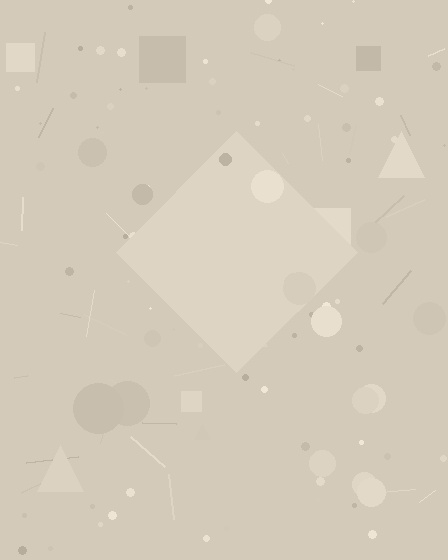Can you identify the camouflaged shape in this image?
The camouflaged shape is a diamond.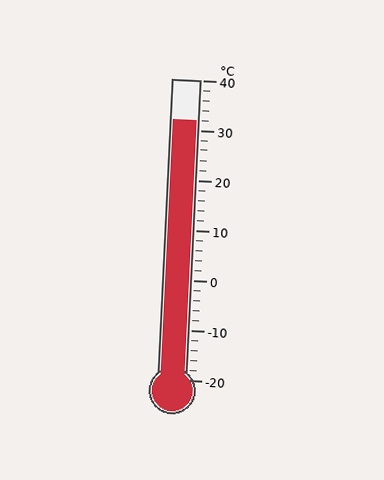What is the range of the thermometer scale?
The thermometer scale ranges from -20°C to 40°C.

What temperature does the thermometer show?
The thermometer shows approximately 32°C.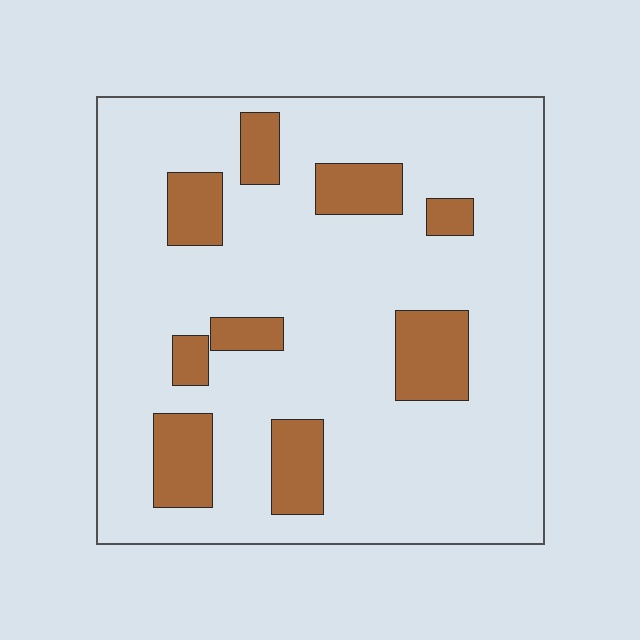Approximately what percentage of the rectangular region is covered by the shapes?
Approximately 20%.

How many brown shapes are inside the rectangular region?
9.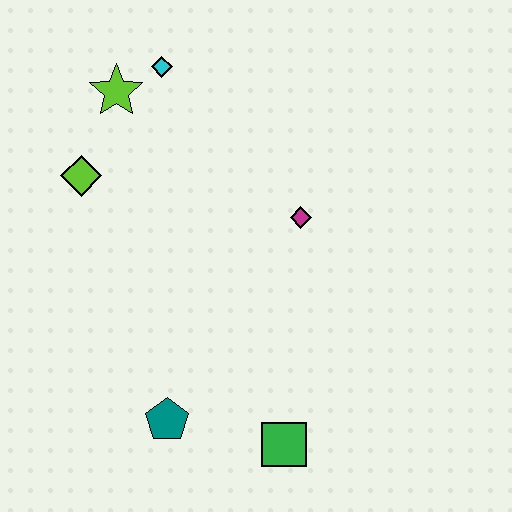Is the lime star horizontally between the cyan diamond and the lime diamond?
Yes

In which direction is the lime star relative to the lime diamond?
The lime star is above the lime diamond.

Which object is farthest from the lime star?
The green square is farthest from the lime star.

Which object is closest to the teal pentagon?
The green square is closest to the teal pentagon.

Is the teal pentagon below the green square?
No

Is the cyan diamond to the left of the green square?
Yes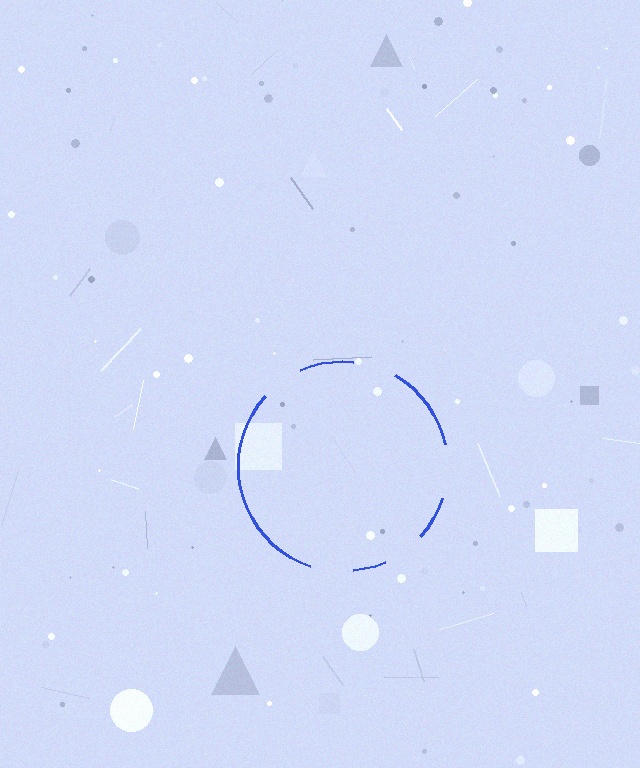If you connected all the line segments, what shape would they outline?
They would outline a circle.